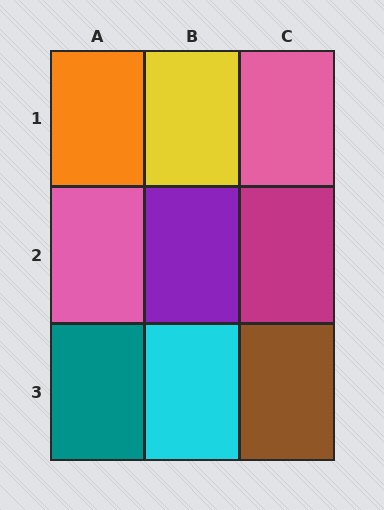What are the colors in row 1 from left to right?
Orange, yellow, pink.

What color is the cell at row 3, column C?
Brown.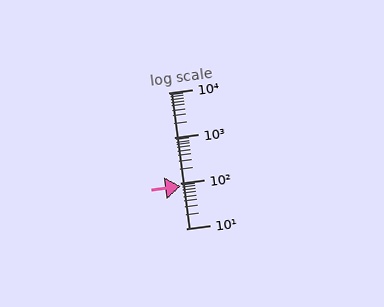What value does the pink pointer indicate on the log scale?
The pointer indicates approximately 86.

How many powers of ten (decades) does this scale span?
The scale spans 3 decades, from 10 to 10000.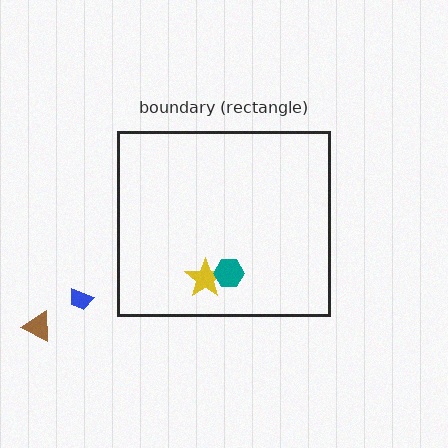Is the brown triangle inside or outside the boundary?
Outside.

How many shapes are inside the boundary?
2 inside, 2 outside.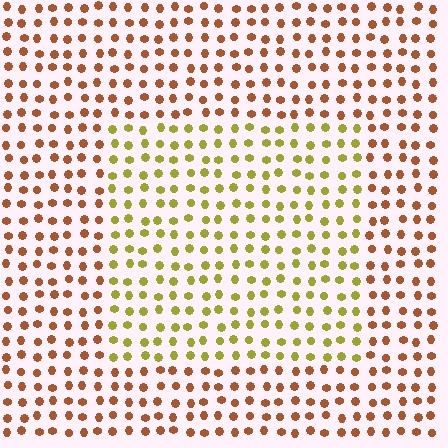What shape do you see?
I see a rectangle.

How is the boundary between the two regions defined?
The boundary is defined purely by a slight shift in hue (about 46 degrees). Spacing, size, and orientation are identical on both sides.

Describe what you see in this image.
The image is filled with small brown elements in a uniform arrangement. A rectangle-shaped region is visible where the elements are tinted to a slightly different hue, forming a subtle color boundary.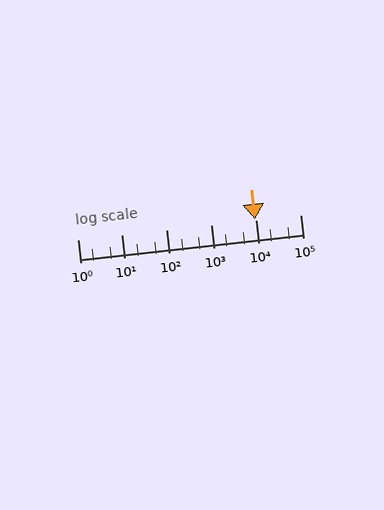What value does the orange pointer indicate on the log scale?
The pointer indicates approximately 9500.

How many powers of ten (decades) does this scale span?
The scale spans 5 decades, from 1 to 100000.